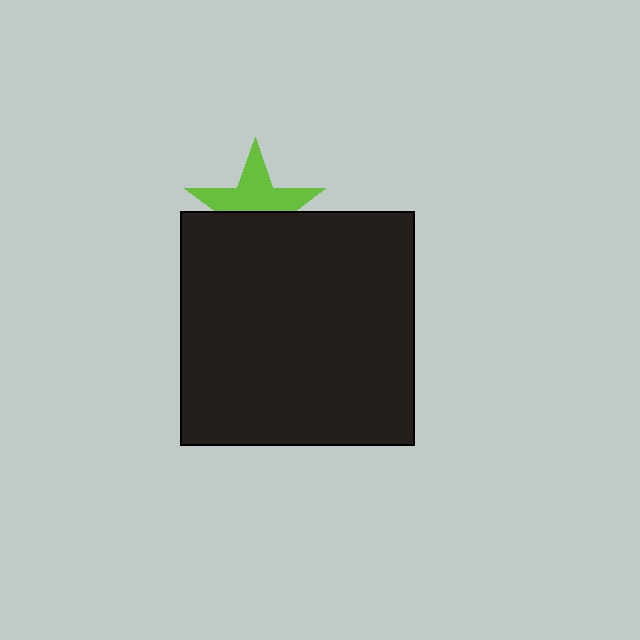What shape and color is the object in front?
The object in front is a black square.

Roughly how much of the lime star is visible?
About half of it is visible (roughly 55%).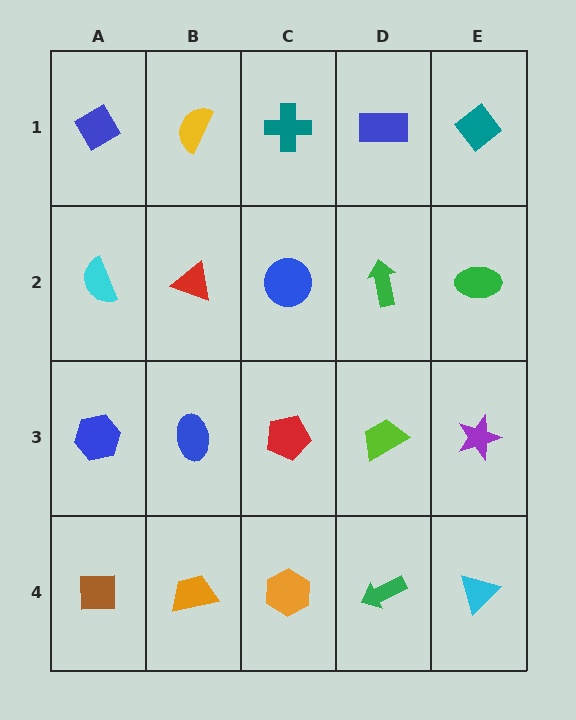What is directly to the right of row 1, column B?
A teal cross.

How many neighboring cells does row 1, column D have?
3.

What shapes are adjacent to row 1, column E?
A green ellipse (row 2, column E), a blue rectangle (row 1, column D).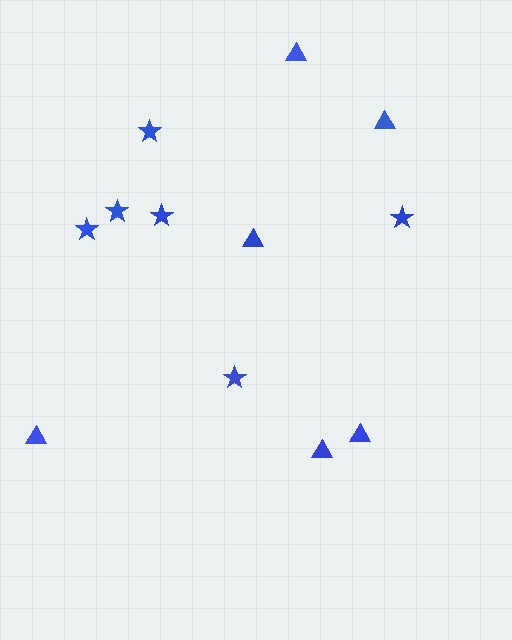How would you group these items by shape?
There are 2 groups: one group of triangles (6) and one group of stars (6).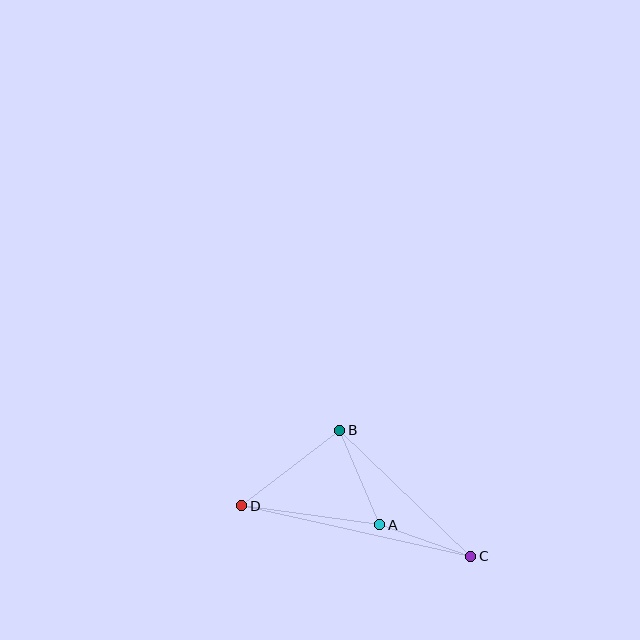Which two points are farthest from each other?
Points C and D are farthest from each other.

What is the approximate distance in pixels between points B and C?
The distance between B and C is approximately 181 pixels.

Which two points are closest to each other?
Points A and C are closest to each other.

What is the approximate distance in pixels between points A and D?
The distance between A and D is approximately 139 pixels.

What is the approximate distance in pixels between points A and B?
The distance between A and B is approximately 102 pixels.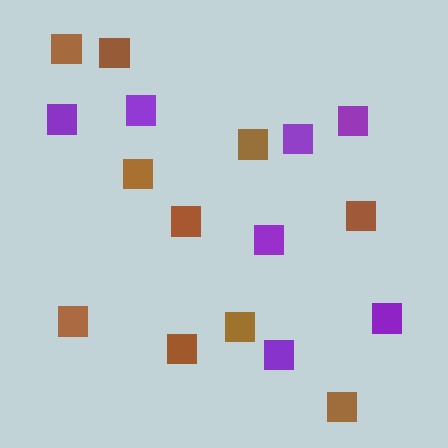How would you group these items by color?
There are 2 groups: one group of brown squares (10) and one group of purple squares (7).